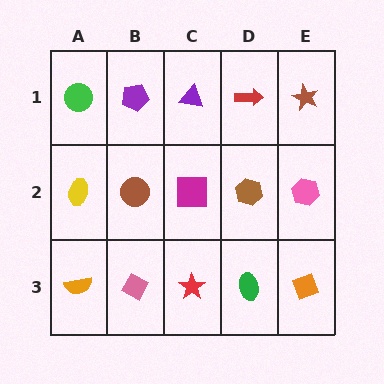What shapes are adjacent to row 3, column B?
A brown circle (row 2, column B), an orange semicircle (row 3, column A), a red star (row 3, column C).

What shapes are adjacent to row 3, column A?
A yellow ellipse (row 2, column A), a pink diamond (row 3, column B).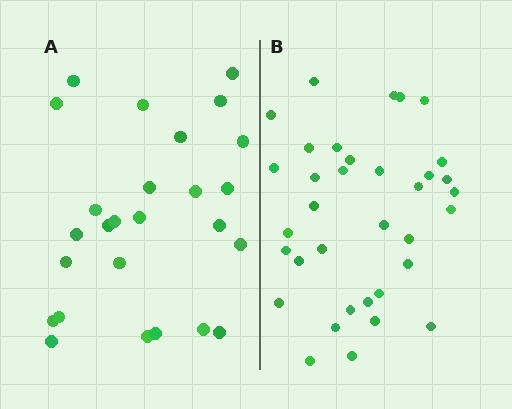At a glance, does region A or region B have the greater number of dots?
Region B (the right region) has more dots.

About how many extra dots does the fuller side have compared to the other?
Region B has roughly 8 or so more dots than region A.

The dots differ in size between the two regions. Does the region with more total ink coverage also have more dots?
No. Region A has more total ink coverage because its dots are larger, but region B actually contains more individual dots. Total area can be misleading — the number of items is what matters here.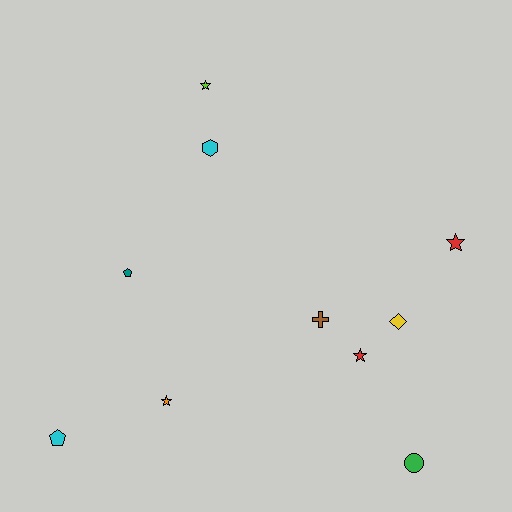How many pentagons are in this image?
There are 2 pentagons.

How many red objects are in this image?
There are 2 red objects.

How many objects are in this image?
There are 10 objects.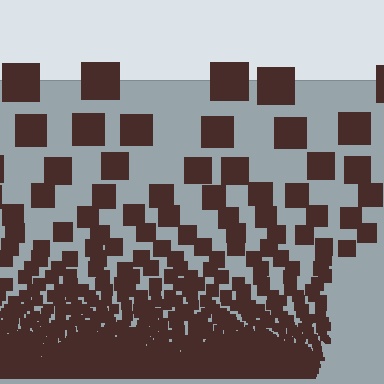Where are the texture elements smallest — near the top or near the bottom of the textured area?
Near the bottom.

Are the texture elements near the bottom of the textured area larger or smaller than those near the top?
Smaller. The gradient is inverted — elements near the bottom are smaller and denser.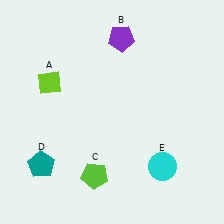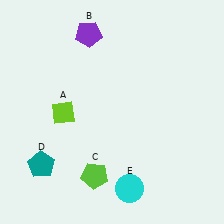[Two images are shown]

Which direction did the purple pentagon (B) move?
The purple pentagon (B) moved left.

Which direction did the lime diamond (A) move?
The lime diamond (A) moved down.